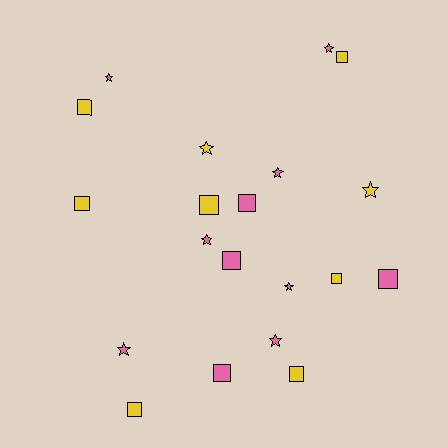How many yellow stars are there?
There are 2 yellow stars.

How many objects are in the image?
There are 20 objects.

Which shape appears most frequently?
Square, with 11 objects.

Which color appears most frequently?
Pink, with 11 objects.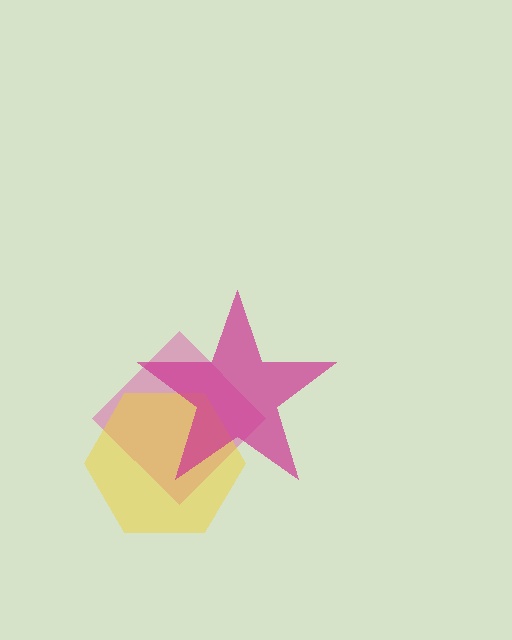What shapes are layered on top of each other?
The layered shapes are: a pink diamond, a yellow hexagon, a magenta star.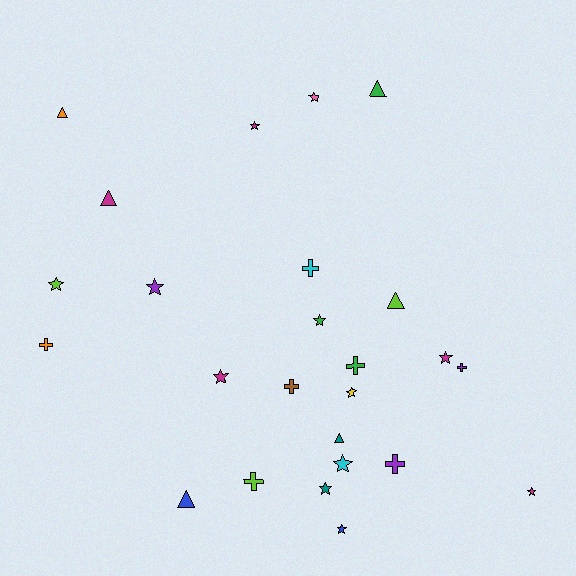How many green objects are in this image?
There are 3 green objects.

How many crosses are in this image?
There are 7 crosses.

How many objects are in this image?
There are 25 objects.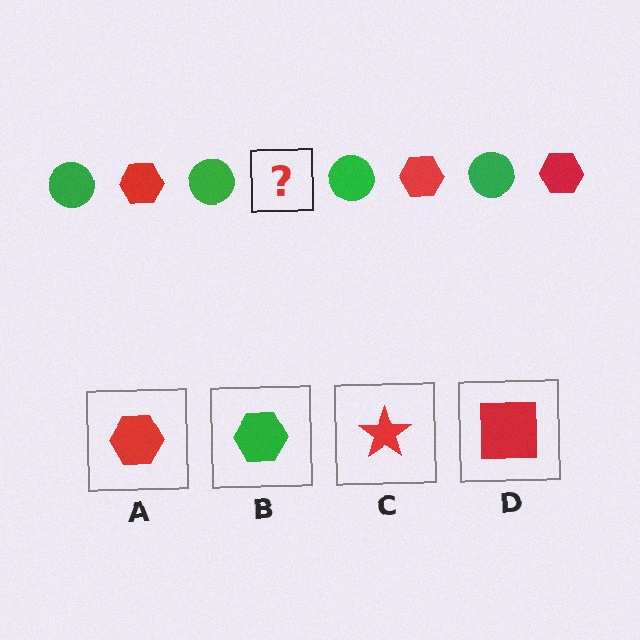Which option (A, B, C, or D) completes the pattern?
A.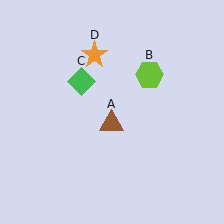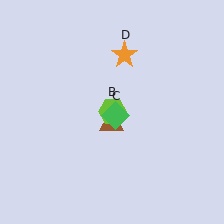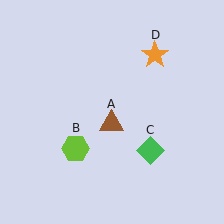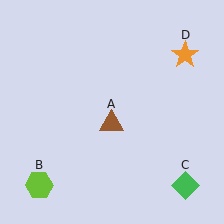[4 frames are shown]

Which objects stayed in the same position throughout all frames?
Brown triangle (object A) remained stationary.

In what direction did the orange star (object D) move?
The orange star (object D) moved right.